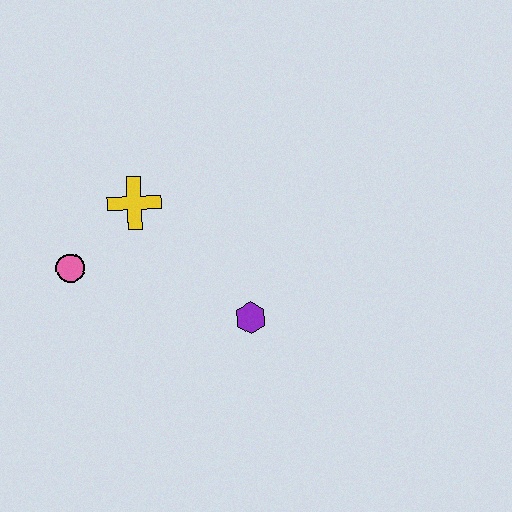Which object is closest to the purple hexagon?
The yellow cross is closest to the purple hexagon.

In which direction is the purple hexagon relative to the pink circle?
The purple hexagon is to the right of the pink circle.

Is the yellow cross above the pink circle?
Yes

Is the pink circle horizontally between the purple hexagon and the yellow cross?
No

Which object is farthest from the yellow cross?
The purple hexagon is farthest from the yellow cross.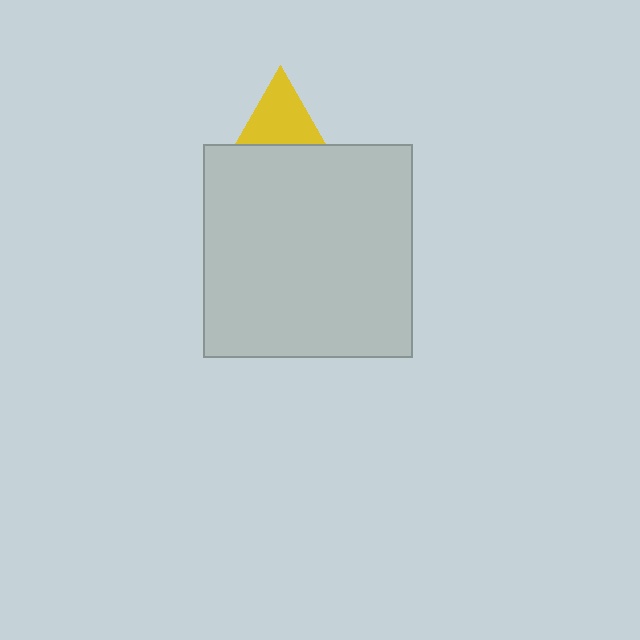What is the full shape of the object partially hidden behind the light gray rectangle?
The partially hidden object is a yellow triangle.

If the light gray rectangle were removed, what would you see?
You would see the complete yellow triangle.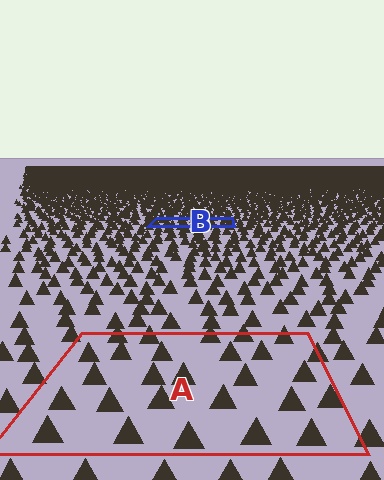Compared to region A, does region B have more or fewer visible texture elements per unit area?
Region B has more texture elements per unit area — they are packed more densely because it is farther away.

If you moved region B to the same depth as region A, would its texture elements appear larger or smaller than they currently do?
They would appear larger. At a closer depth, the same texture elements are projected at a bigger on-screen size.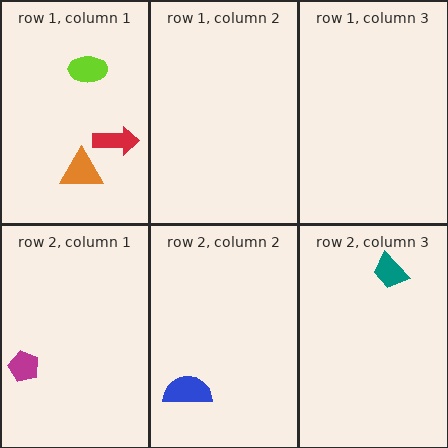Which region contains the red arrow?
The row 1, column 1 region.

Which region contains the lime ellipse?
The row 1, column 1 region.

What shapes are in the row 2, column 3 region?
The teal trapezoid.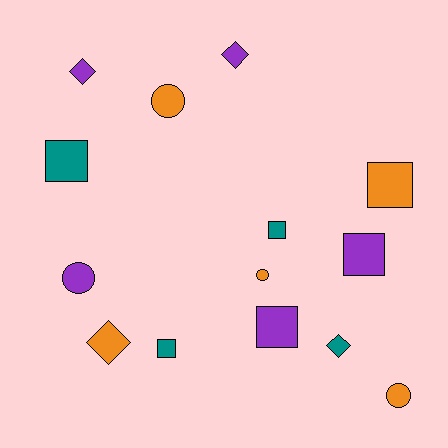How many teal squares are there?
There are 3 teal squares.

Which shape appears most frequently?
Square, with 6 objects.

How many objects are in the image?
There are 14 objects.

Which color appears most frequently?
Orange, with 5 objects.